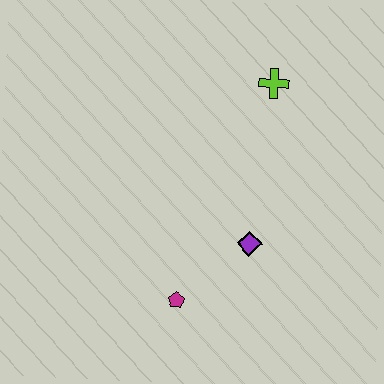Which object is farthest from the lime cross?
The magenta pentagon is farthest from the lime cross.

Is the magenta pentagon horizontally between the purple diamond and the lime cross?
No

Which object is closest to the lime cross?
The purple diamond is closest to the lime cross.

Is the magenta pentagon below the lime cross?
Yes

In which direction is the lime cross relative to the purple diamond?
The lime cross is above the purple diamond.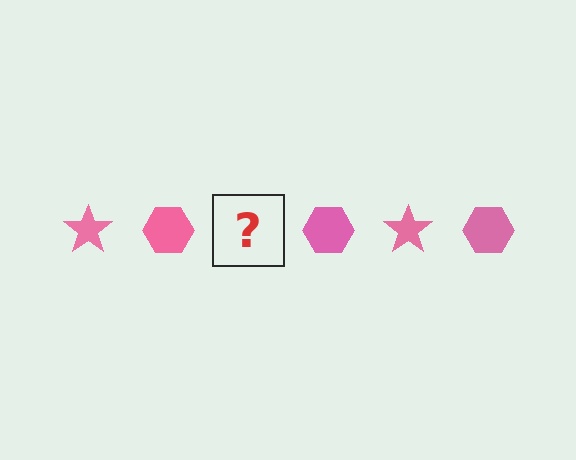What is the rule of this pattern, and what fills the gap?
The rule is that the pattern cycles through star, hexagon shapes in pink. The gap should be filled with a pink star.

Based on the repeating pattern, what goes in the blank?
The blank should be a pink star.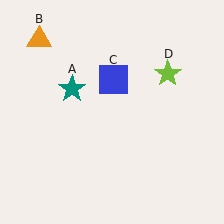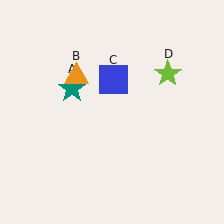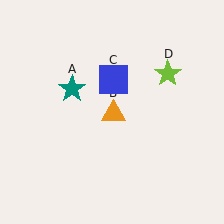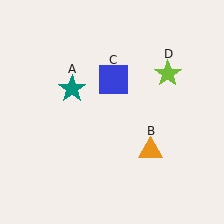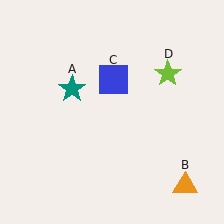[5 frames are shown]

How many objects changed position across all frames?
1 object changed position: orange triangle (object B).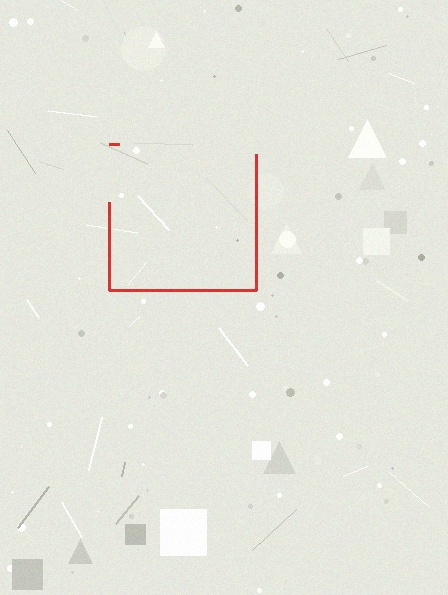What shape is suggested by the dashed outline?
The dashed outline suggests a square.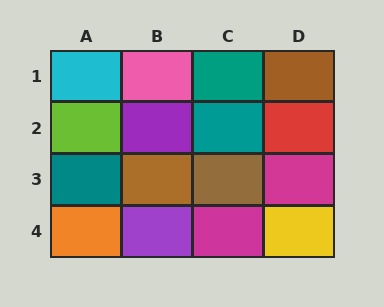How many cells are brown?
3 cells are brown.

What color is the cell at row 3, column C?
Brown.